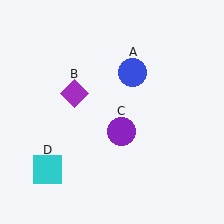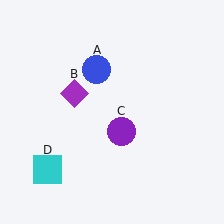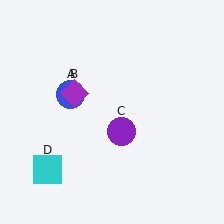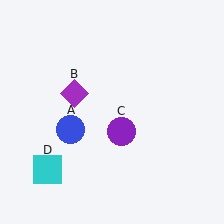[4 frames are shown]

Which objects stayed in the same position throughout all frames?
Purple diamond (object B) and purple circle (object C) and cyan square (object D) remained stationary.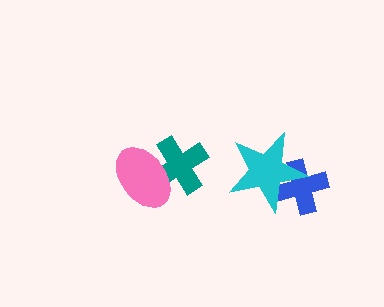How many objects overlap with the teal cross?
1 object overlaps with the teal cross.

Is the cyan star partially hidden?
No, no other shape covers it.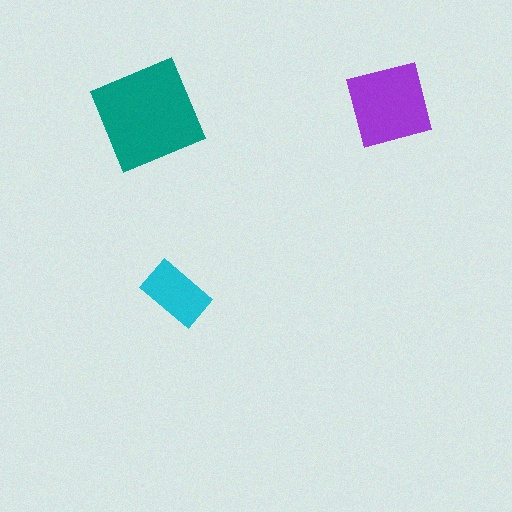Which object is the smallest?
The cyan rectangle.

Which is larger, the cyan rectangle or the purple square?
The purple square.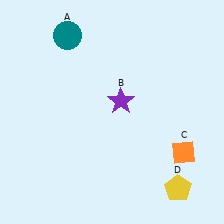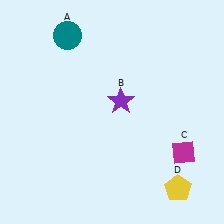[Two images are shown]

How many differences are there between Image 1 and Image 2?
There is 1 difference between the two images.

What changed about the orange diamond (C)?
In Image 1, C is orange. In Image 2, it changed to magenta.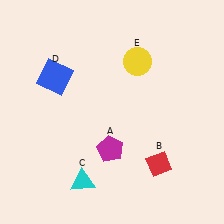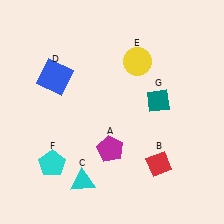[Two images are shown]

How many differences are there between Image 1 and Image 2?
There are 2 differences between the two images.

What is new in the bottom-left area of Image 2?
A cyan pentagon (F) was added in the bottom-left area of Image 2.